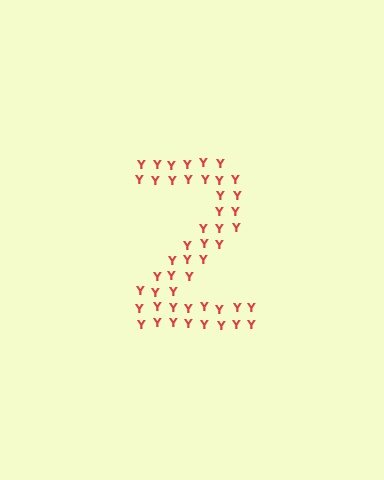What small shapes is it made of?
It is made of small letter Y's.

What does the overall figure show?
The overall figure shows the digit 2.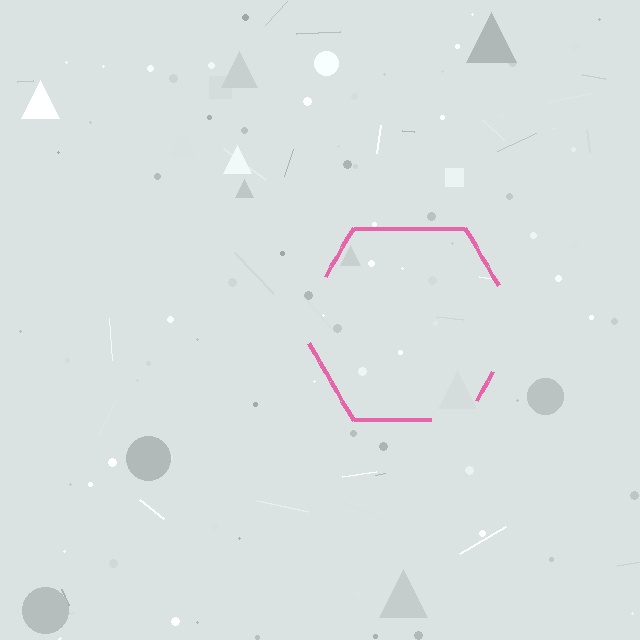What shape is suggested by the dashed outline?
The dashed outline suggests a hexagon.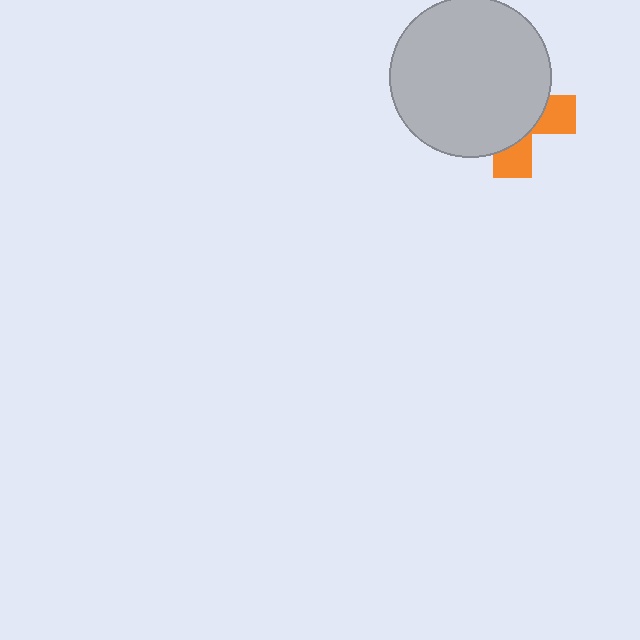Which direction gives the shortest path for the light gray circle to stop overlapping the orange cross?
Moving toward the upper-left gives the shortest separation.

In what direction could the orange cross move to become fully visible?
The orange cross could move toward the lower-right. That would shift it out from behind the light gray circle entirely.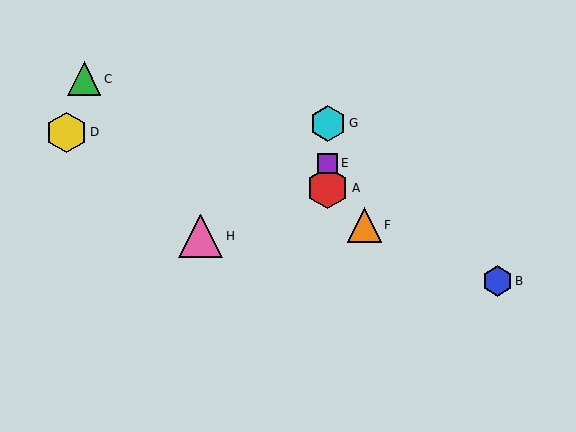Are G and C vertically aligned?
No, G is at x≈328 and C is at x≈84.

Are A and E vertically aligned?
Yes, both are at x≈328.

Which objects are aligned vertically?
Objects A, E, G are aligned vertically.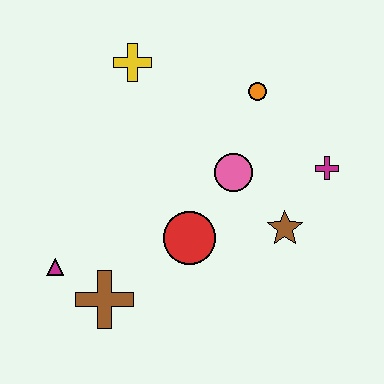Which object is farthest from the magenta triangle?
The magenta cross is farthest from the magenta triangle.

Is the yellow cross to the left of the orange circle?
Yes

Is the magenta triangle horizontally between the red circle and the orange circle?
No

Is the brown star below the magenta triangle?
No